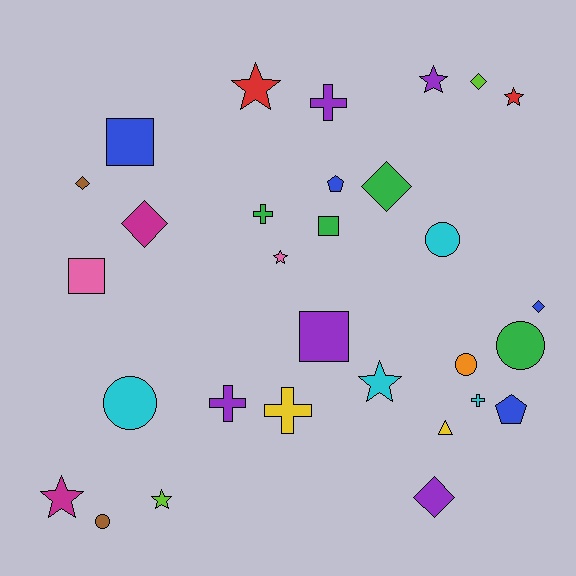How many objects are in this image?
There are 30 objects.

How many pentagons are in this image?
There are 2 pentagons.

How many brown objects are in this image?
There are 2 brown objects.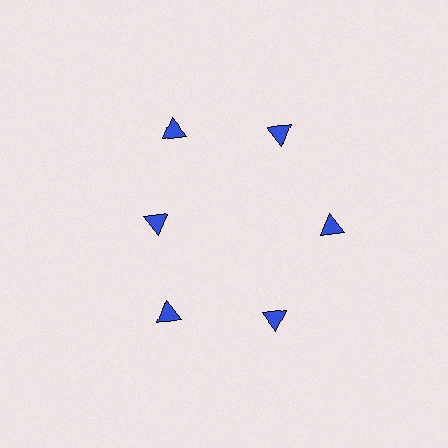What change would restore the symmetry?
The symmetry would be restored by moving it outward, back onto the ring so that all 6 triangles sit at equal angles and equal distance from the center.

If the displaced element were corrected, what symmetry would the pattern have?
It would have 6-fold rotational symmetry — the pattern would map onto itself every 60 degrees.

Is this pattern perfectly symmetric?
No. The 6 blue triangles are arranged in a ring, but one element near the 9 o'clock position is pulled inward toward the center, breaking the 6-fold rotational symmetry.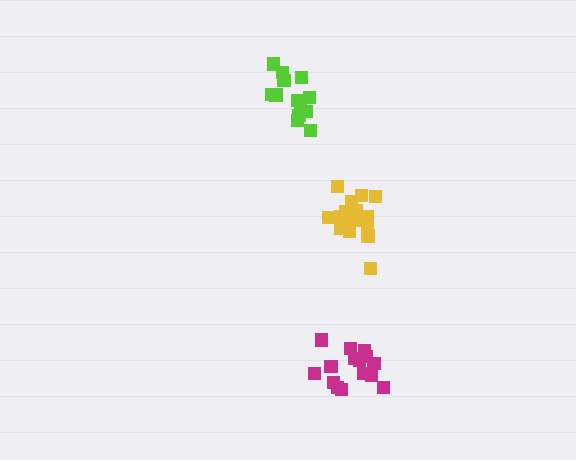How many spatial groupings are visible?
There are 3 spatial groupings.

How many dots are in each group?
Group 1: 17 dots, Group 2: 15 dots, Group 3: 13 dots (45 total).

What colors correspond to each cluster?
The clusters are colored: yellow, magenta, lime.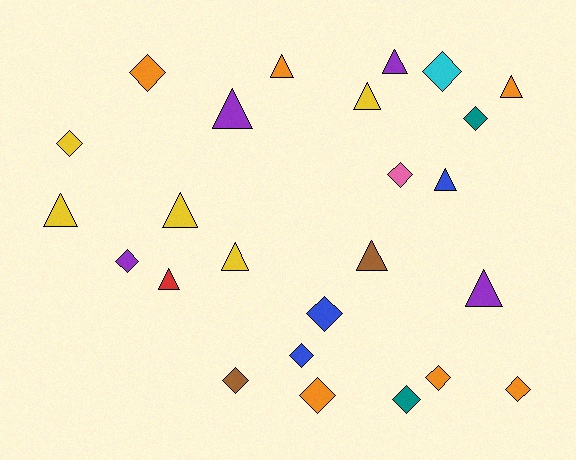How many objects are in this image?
There are 25 objects.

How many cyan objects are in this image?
There is 1 cyan object.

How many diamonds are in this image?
There are 13 diamonds.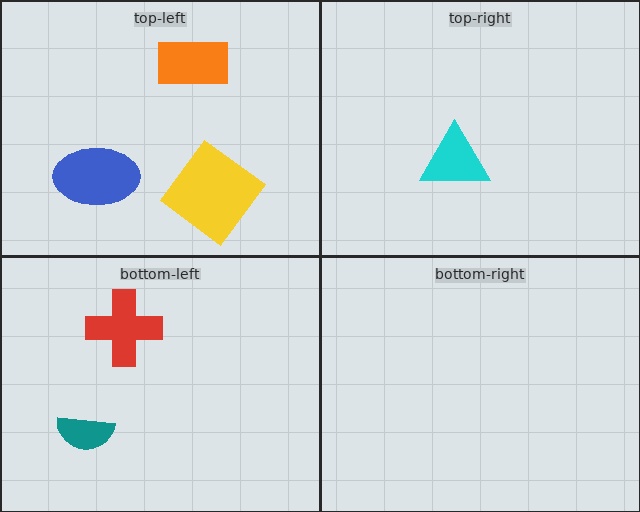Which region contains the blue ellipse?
The top-left region.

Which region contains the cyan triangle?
The top-right region.